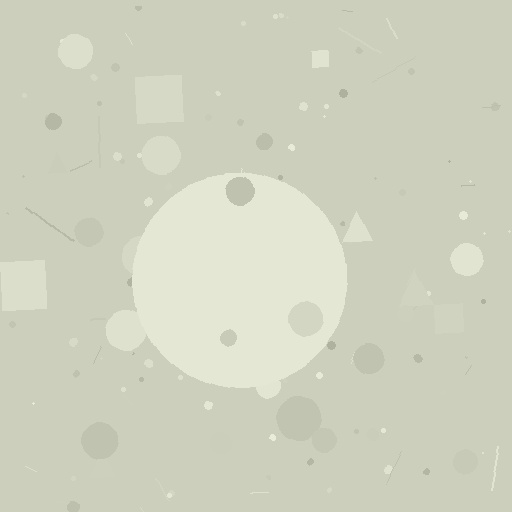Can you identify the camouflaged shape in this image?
The camouflaged shape is a circle.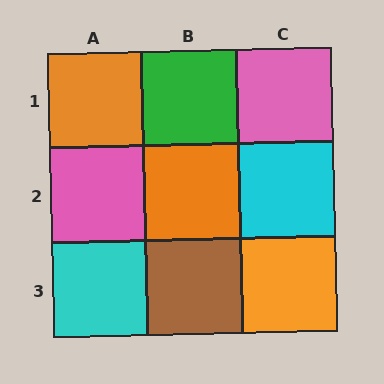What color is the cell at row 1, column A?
Orange.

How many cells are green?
1 cell is green.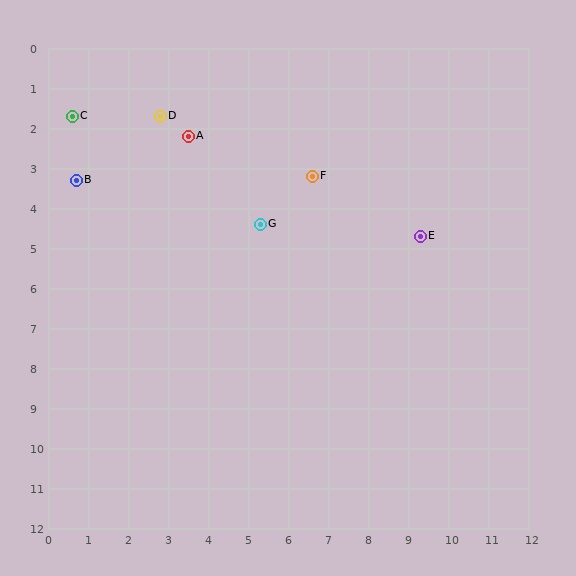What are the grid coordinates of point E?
Point E is at approximately (9.3, 4.7).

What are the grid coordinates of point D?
Point D is at approximately (2.8, 1.7).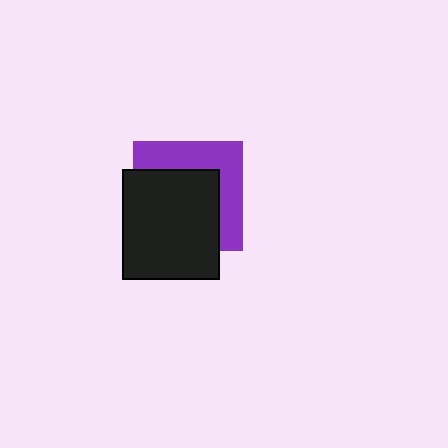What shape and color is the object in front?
The object in front is a black rectangle.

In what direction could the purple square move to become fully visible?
The purple square could move toward the upper-right. That would shift it out from behind the black rectangle entirely.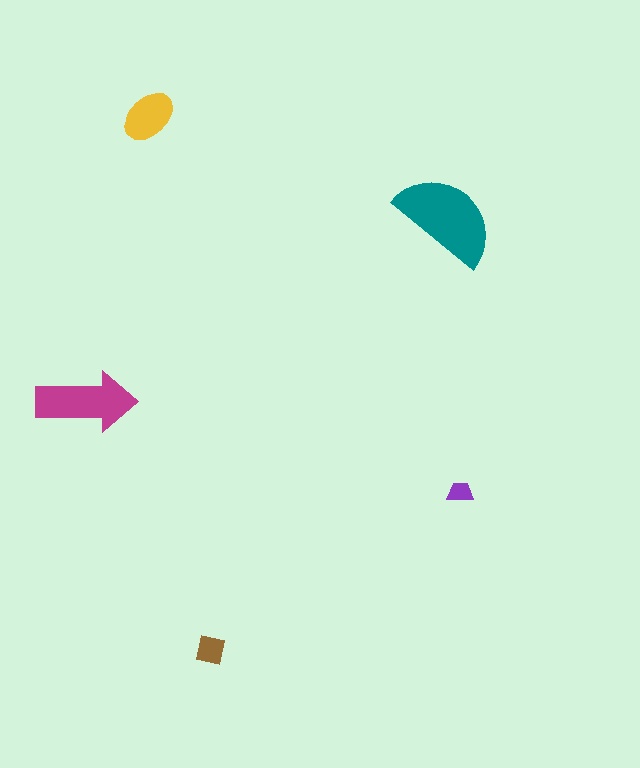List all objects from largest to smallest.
The teal semicircle, the magenta arrow, the yellow ellipse, the brown square, the purple trapezoid.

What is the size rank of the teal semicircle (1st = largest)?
1st.